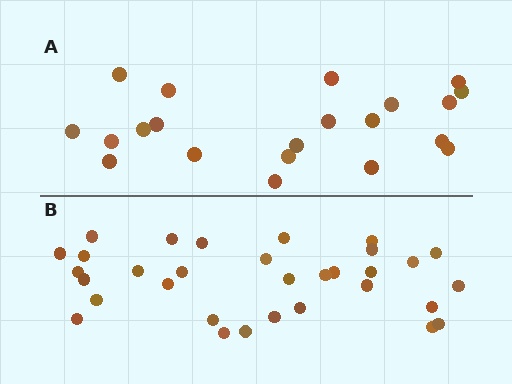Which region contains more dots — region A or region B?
Region B (the bottom region) has more dots.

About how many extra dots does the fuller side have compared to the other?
Region B has roughly 12 or so more dots than region A.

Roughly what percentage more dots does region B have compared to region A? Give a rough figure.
About 50% more.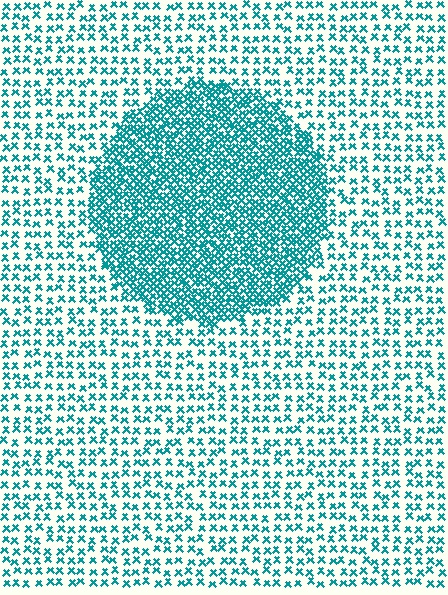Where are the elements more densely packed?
The elements are more densely packed inside the circle boundary.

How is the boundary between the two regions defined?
The boundary is defined by a change in element density (approximately 2.5x ratio). All elements are the same color, size, and shape.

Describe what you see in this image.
The image contains small teal elements arranged at two different densities. A circle-shaped region is visible where the elements are more densely packed than the surrounding area.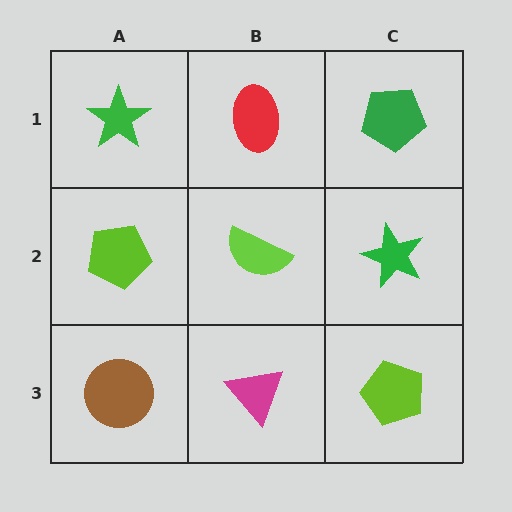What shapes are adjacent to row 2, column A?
A green star (row 1, column A), a brown circle (row 3, column A), a lime semicircle (row 2, column B).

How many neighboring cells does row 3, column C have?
2.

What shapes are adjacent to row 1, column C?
A green star (row 2, column C), a red ellipse (row 1, column B).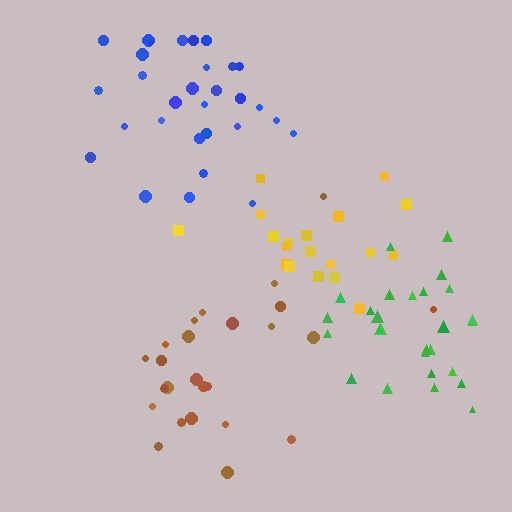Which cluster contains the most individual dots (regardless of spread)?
Blue (30).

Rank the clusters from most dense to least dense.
green, yellow, blue, brown.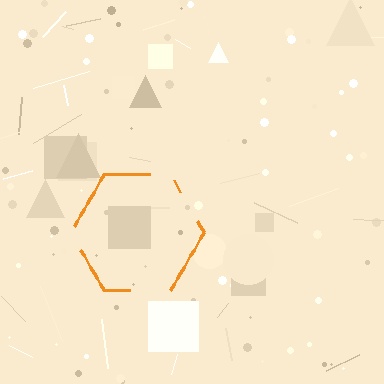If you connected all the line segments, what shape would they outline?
They would outline a hexagon.